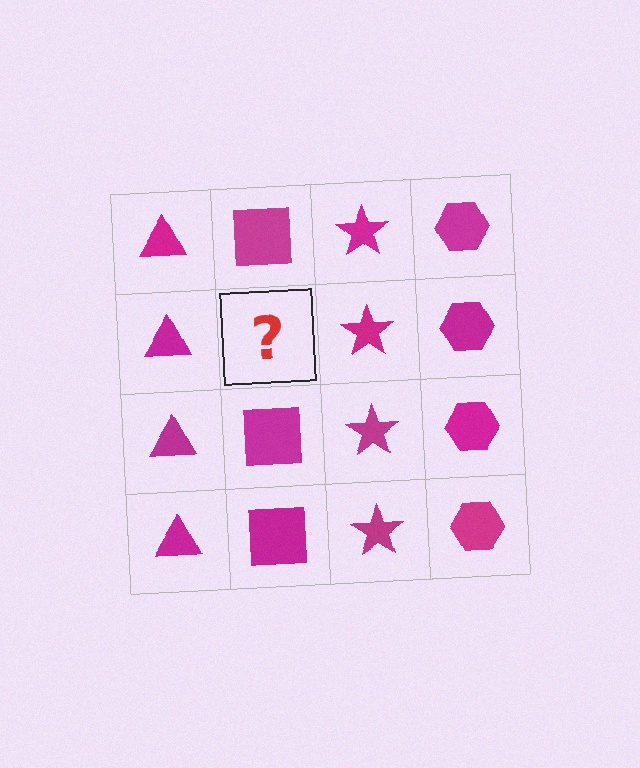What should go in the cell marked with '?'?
The missing cell should contain a magenta square.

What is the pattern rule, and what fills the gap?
The rule is that each column has a consistent shape. The gap should be filled with a magenta square.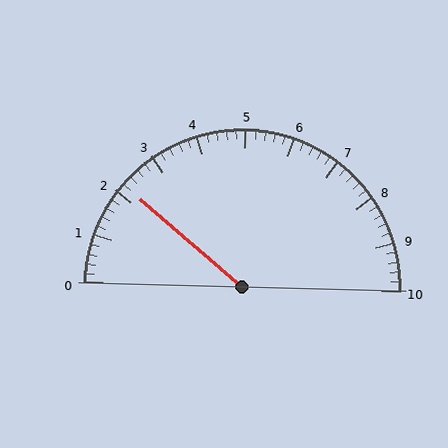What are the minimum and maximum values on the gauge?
The gauge ranges from 0 to 10.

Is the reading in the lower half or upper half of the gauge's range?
The reading is in the lower half of the range (0 to 10).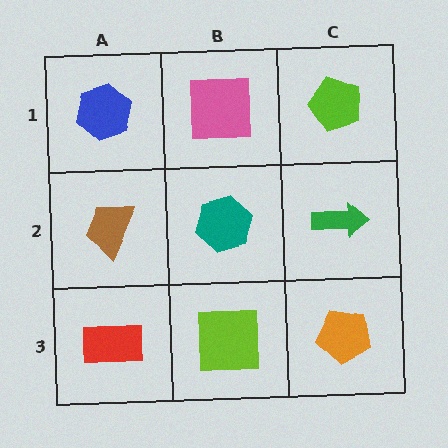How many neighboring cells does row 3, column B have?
3.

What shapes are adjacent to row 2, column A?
A blue hexagon (row 1, column A), a red rectangle (row 3, column A), a teal hexagon (row 2, column B).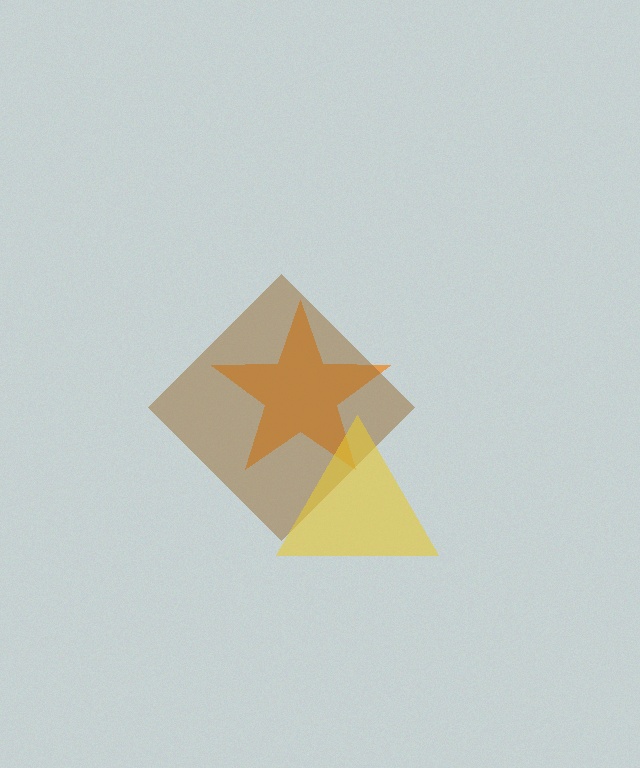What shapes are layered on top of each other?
The layered shapes are: an orange star, a brown diamond, a yellow triangle.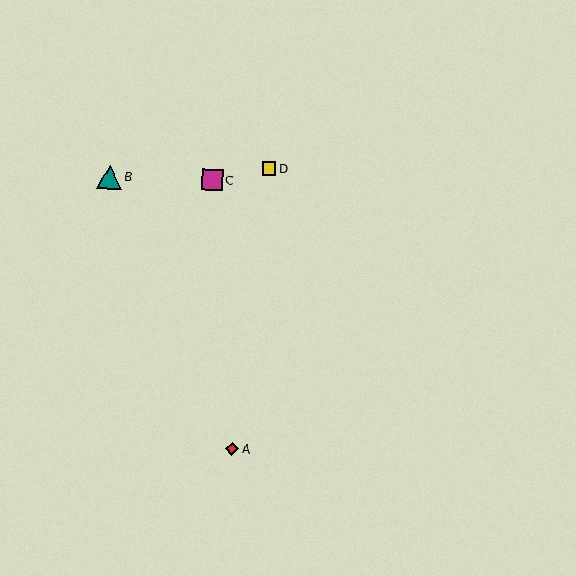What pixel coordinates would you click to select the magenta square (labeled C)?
Click at (212, 180) to select the magenta square C.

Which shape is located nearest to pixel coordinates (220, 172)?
The magenta square (labeled C) at (212, 180) is nearest to that location.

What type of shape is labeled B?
Shape B is a teal triangle.